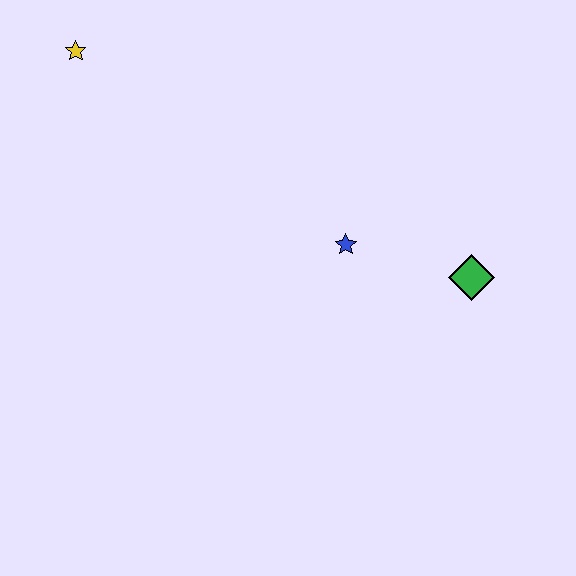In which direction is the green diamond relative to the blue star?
The green diamond is to the right of the blue star.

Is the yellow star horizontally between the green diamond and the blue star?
No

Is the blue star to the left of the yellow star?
No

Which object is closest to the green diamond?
The blue star is closest to the green diamond.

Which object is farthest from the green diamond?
The yellow star is farthest from the green diamond.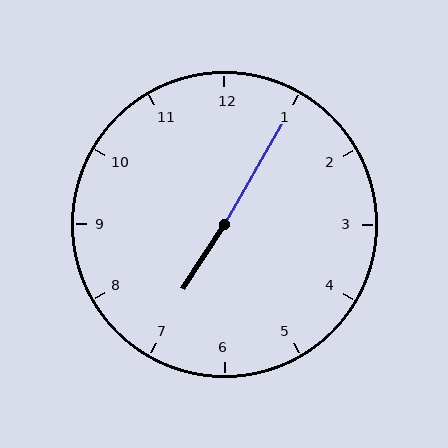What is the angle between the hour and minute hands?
Approximately 178 degrees.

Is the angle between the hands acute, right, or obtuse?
It is obtuse.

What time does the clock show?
7:05.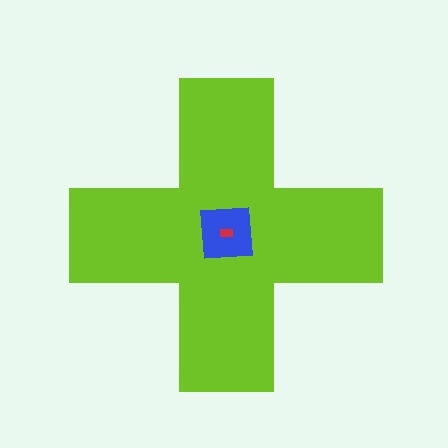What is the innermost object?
The red rectangle.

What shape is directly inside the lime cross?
The blue square.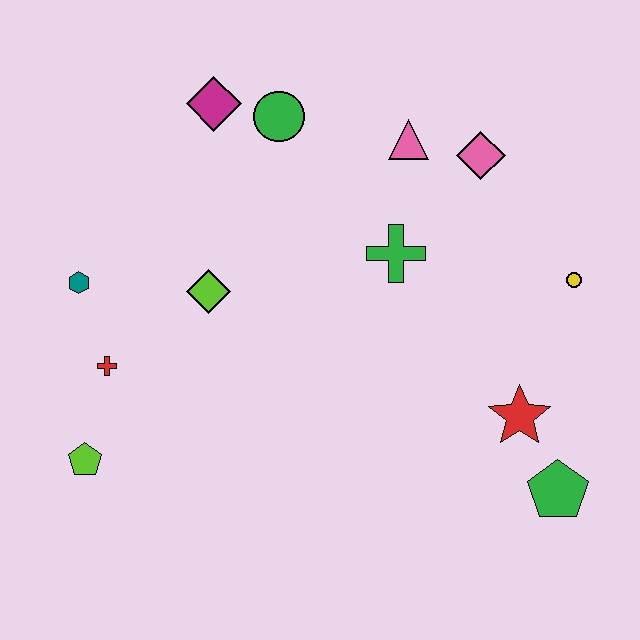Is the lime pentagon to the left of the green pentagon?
Yes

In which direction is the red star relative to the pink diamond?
The red star is below the pink diamond.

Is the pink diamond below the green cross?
No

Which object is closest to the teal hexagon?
The red cross is closest to the teal hexagon.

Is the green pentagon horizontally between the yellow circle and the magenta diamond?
Yes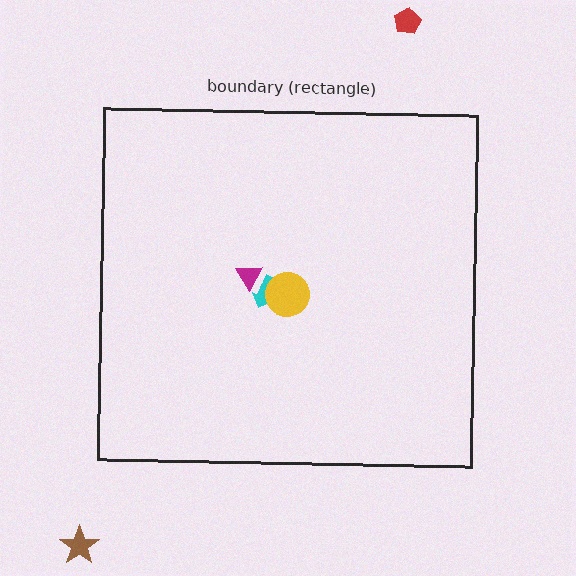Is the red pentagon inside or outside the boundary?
Outside.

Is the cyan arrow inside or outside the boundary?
Inside.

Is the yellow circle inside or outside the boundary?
Inside.